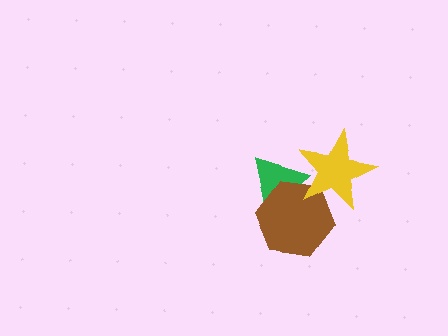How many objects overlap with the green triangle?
2 objects overlap with the green triangle.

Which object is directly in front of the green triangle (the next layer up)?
The brown hexagon is directly in front of the green triangle.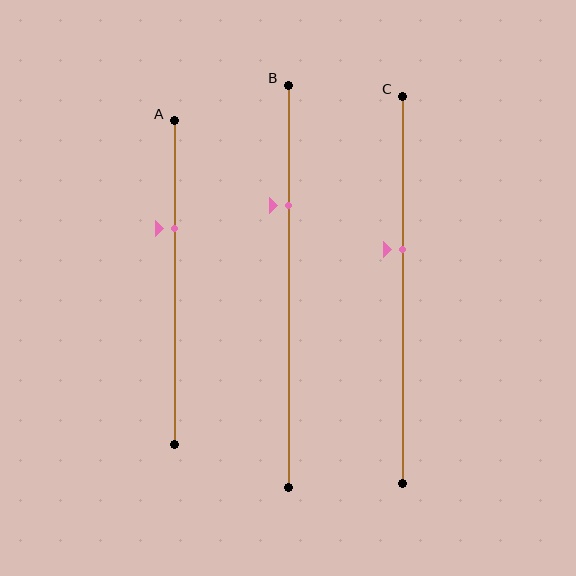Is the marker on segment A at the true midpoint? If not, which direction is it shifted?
No, the marker on segment A is shifted upward by about 17% of the segment length.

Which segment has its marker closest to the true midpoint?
Segment C has its marker closest to the true midpoint.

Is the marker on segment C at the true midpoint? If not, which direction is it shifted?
No, the marker on segment C is shifted upward by about 11% of the segment length.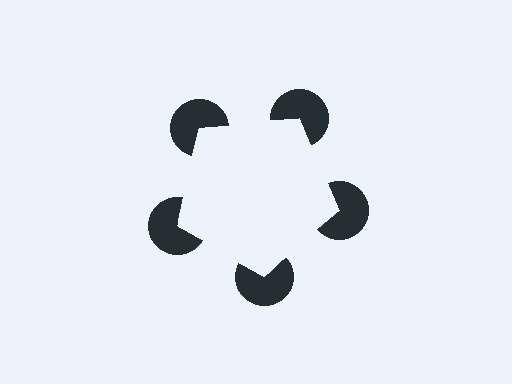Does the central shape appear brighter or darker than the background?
It typically appears slightly brighter than the background, even though no actual brightness change is drawn.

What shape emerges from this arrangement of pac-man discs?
An illusory pentagon — its edges are inferred from the aligned wedge cuts in the pac-man discs, not physically drawn.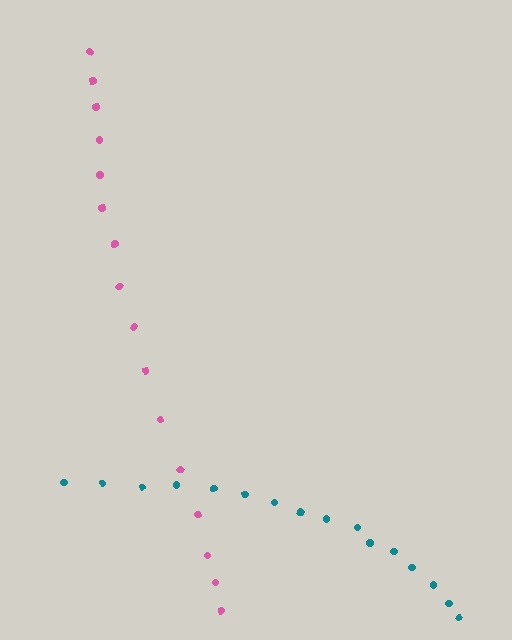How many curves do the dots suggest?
There are 2 distinct paths.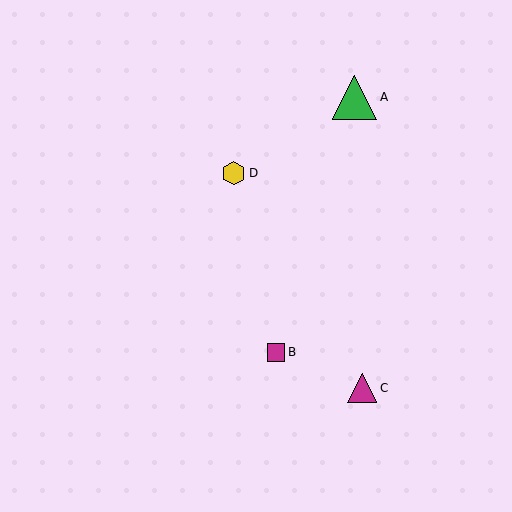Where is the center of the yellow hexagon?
The center of the yellow hexagon is at (234, 173).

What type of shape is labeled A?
Shape A is a green triangle.